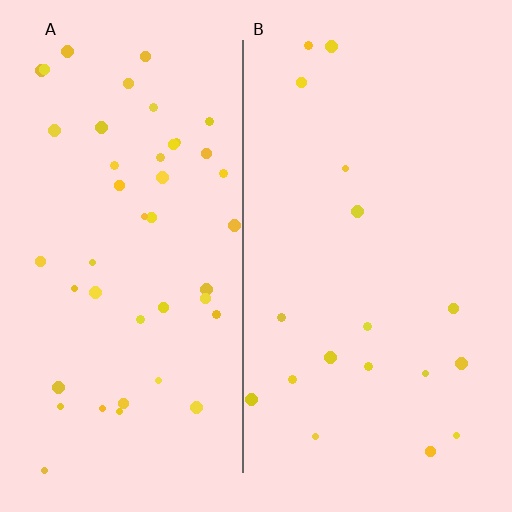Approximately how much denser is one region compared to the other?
Approximately 2.5× — region A over region B.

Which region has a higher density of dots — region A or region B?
A (the left).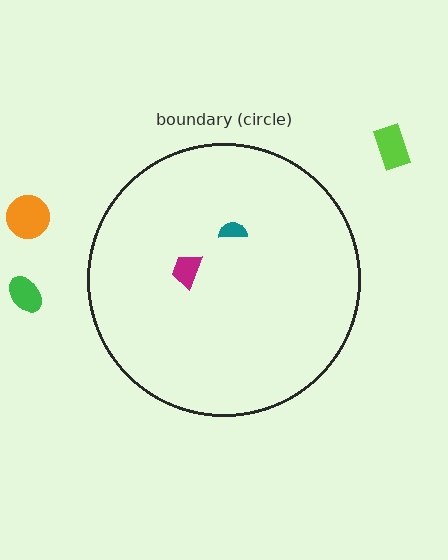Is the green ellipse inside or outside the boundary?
Outside.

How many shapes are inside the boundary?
2 inside, 3 outside.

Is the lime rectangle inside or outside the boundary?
Outside.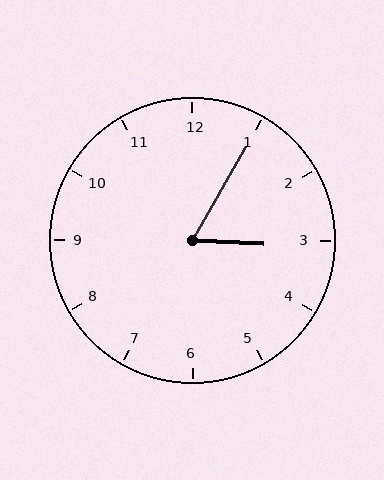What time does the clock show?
3:05.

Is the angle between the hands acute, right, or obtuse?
It is acute.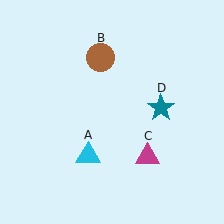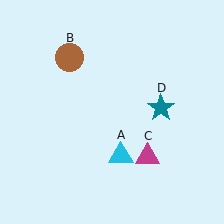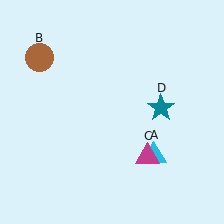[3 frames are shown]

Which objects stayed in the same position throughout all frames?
Magenta triangle (object C) and teal star (object D) remained stationary.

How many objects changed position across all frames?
2 objects changed position: cyan triangle (object A), brown circle (object B).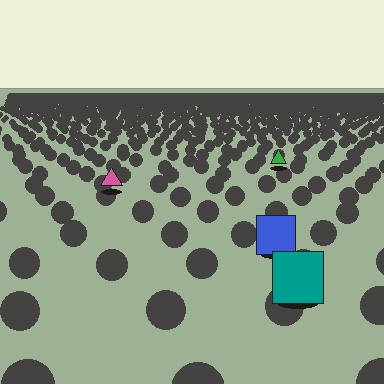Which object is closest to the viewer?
The teal square is closest. The texture marks near it are larger and more spread out.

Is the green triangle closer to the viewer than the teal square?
No. The teal square is closer — you can tell from the texture gradient: the ground texture is coarser near it.